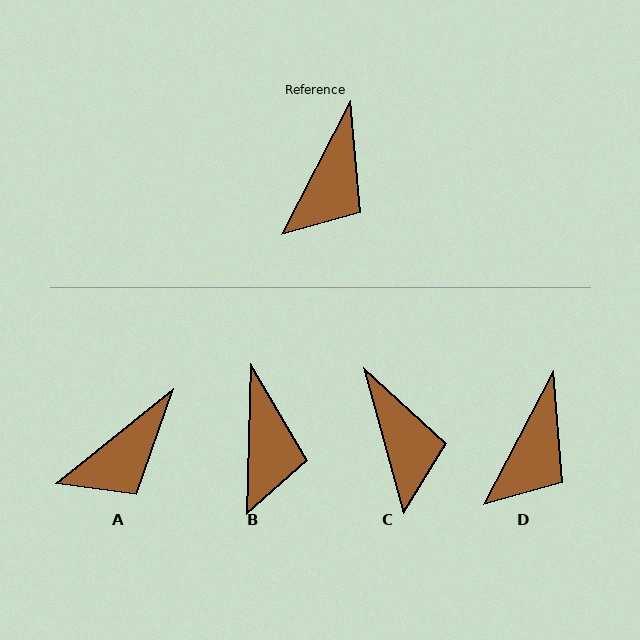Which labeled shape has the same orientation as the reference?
D.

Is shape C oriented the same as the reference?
No, it is off by about 42 degrees.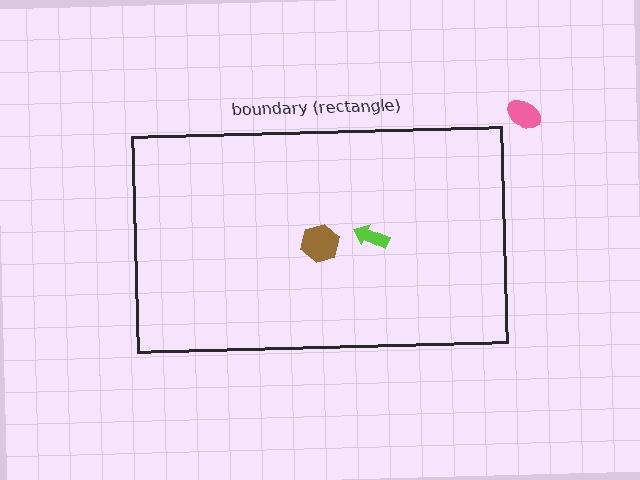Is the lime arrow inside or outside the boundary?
Inside.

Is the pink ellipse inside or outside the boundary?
Outside.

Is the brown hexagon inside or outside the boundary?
Inside.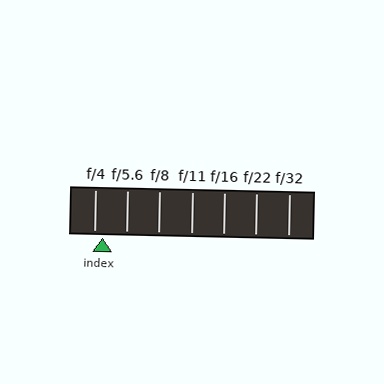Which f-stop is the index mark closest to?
The index mark is closest to f/4.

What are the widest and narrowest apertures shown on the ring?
The widest aperture shown is f/4 and the narrowest is f/32.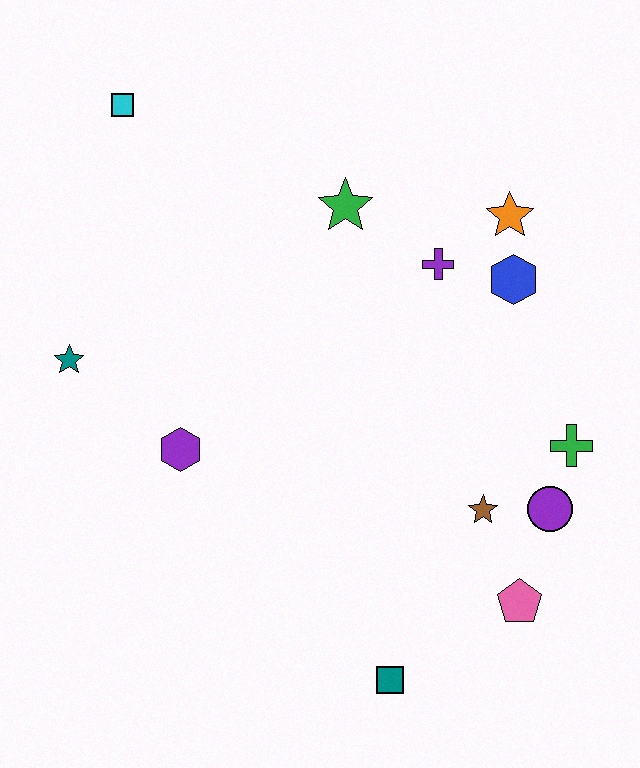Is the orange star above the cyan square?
No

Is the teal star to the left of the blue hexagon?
Yes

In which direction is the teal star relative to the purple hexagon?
The teal star is to the left of the purple hexagon.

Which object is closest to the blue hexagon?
The orange star is closest to the blue hexagon.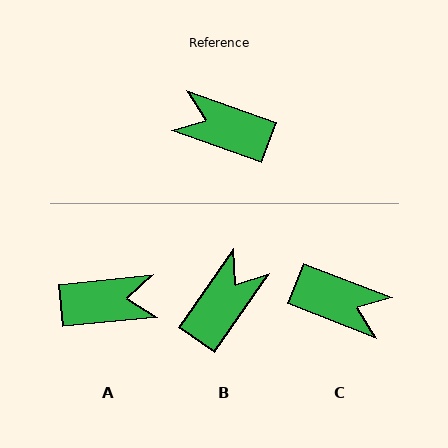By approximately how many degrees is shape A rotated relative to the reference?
Approximately 155 degrees clockwise.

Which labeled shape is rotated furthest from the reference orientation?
C, about 178 degrees away.